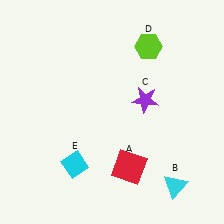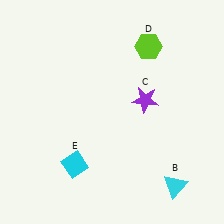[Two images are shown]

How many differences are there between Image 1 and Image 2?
There is 1 difference between the two images.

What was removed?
The red square (A) was removed in Image 2.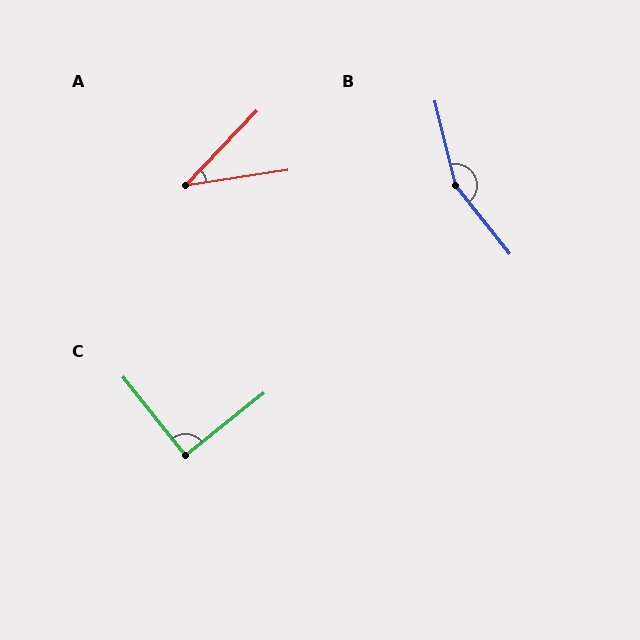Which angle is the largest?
B, at approximately 155 degrees.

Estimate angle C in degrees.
Approximately 90 degrees.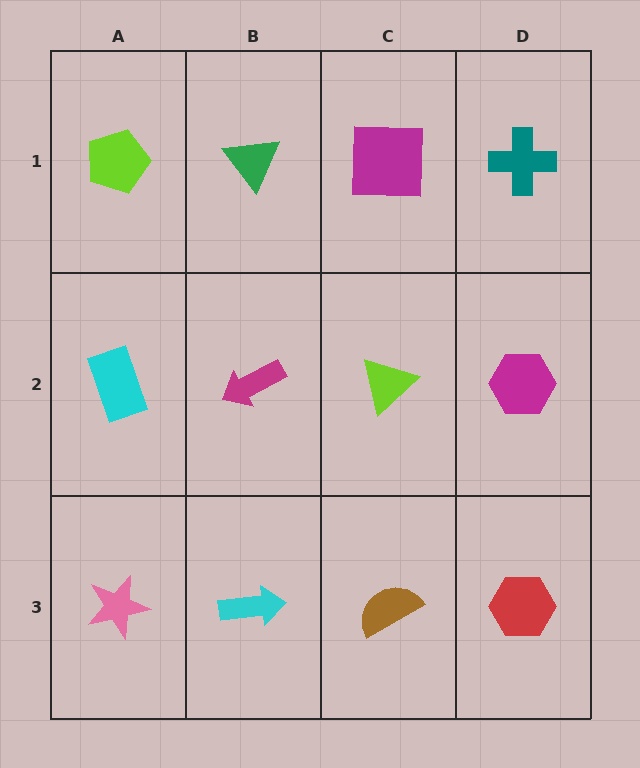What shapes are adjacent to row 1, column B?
A magenta arrow (row 2, column B), a lime pentagon (row 1, column A), a magenta square (row 1, column C).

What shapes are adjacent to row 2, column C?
A magenta square (row 1, column C), a brown semicircle (row 3, column C), a magenta arrow (row 2, column B), a magenta hexagon (row 2, column D).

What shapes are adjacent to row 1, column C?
A lime triangle (row 2, column C), a green triangle (row 1, column B), a teal cross (row 1, column D).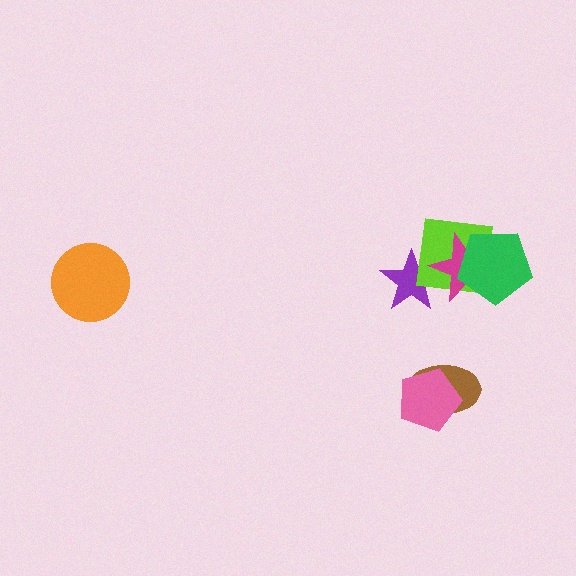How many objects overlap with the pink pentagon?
1 object overlaps with the pink pentagon.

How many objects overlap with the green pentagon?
2 objects overlap with the green pentagon.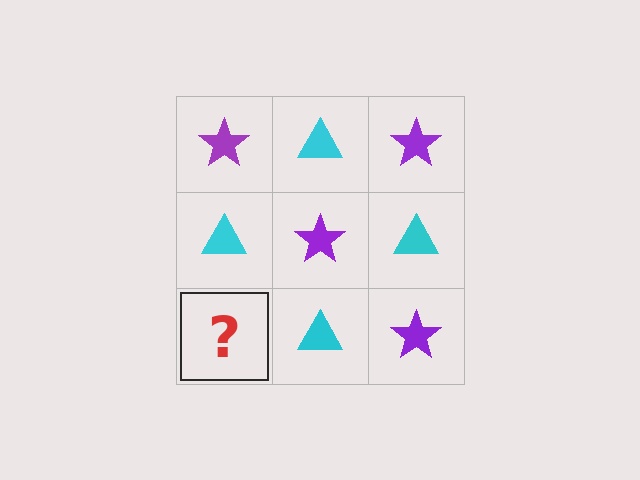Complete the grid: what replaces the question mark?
The question mark should be replaced with a purple star.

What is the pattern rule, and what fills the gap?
The rule is that it alternates purple star and cyan triangle in a checkerboard pattern. The gap should be filled with a purple star.